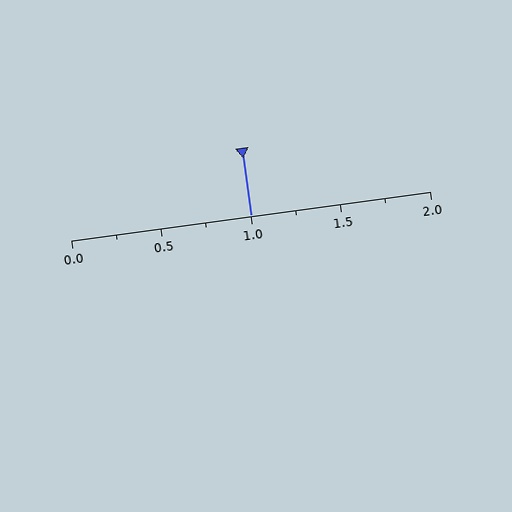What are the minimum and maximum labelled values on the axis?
The axis runs from 0.0 to 2.0.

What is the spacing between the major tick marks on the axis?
The major ticks are spaced 0.5 apart.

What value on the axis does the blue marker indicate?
The marker indicates approximately 1.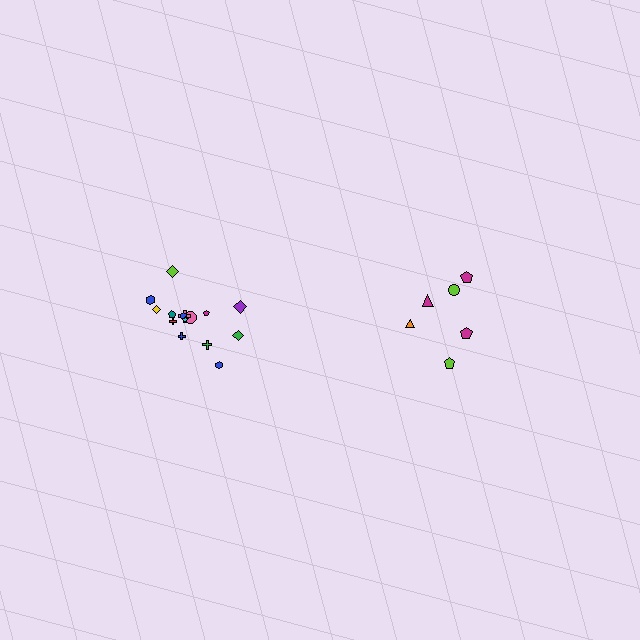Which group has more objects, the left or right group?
The left group.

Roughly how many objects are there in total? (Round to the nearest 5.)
Roughly 20 objects in total.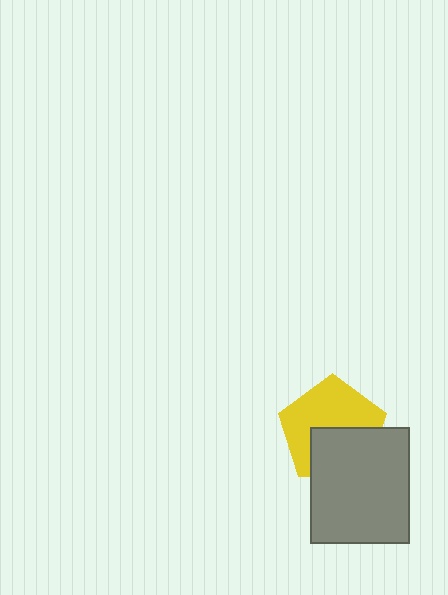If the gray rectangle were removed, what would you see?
You would see the complete yellow pentagon.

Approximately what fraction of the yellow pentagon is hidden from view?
Roughly 41% of the yellow pentagon is hidden behind the gray rectangle.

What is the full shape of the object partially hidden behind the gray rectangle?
The partially hidden object is a yellow pentagon.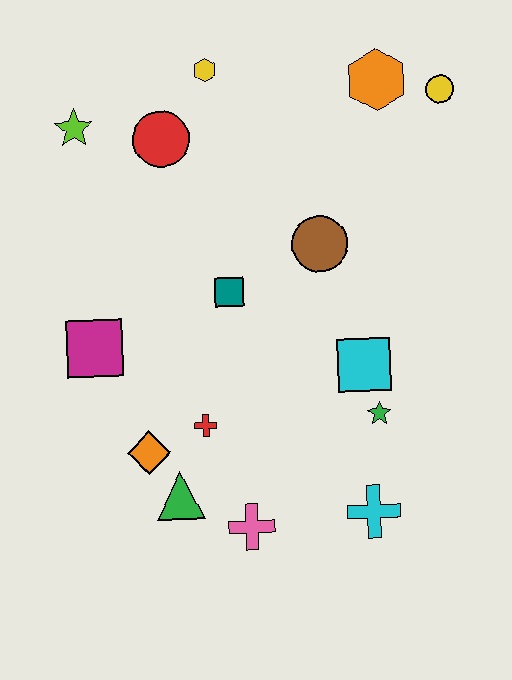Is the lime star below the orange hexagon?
Yes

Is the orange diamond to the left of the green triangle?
Yes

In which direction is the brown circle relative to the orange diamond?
The brown circle is above the orange diamond.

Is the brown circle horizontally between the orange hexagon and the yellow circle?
No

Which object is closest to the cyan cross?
The green star is closest to the cyan cross.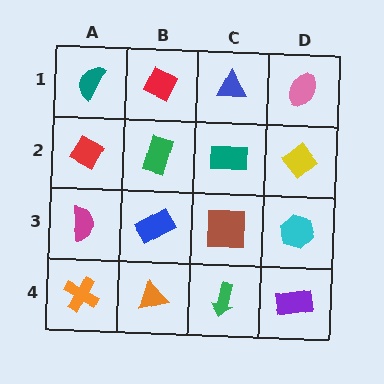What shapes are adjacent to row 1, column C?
A teal rectangle (row 2, column C), a red diamond (row 1, column B), a pink ellipse (row 1, column D).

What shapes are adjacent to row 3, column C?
A teal rectangle (row 2, column C), a green arrow (row 4, column C), a blue rectangle (row 3, column B), a cyan hexagon (row 3, column D).